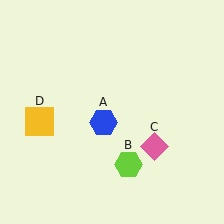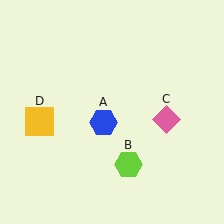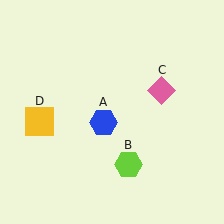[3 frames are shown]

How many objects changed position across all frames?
1 object changed position: pink diamond (object C).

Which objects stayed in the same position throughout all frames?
Blue hexagon (object A) and lime hexagon (object B) and yellow square (object D) remained stationary.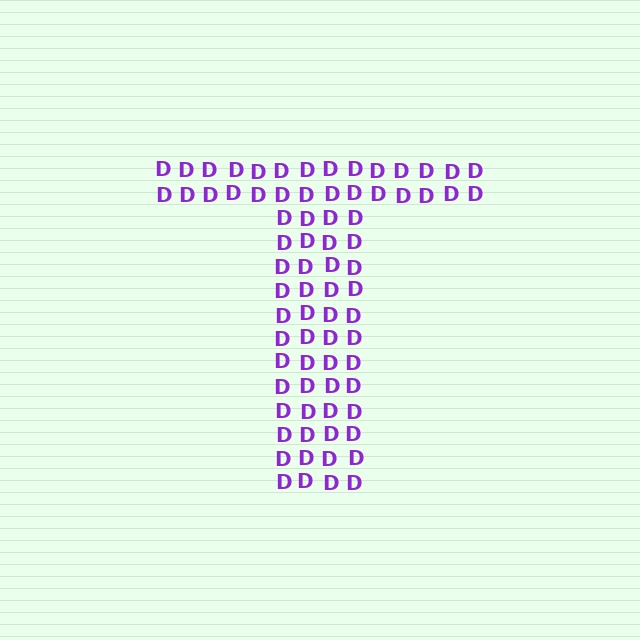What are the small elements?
The small elements are letter D's.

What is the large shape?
The large shape is the letter T.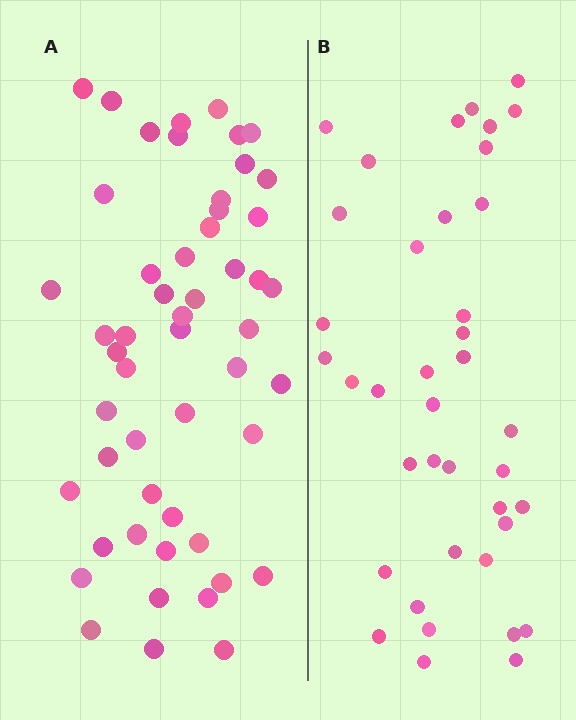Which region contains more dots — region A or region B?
Region A (the left region) has more dots.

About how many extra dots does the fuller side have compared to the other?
Region A has approximately 15 more dots than region B.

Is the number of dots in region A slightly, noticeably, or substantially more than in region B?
Region A has noticeably more, but not dramatically so. The ratio is roughly 1.3 to 1.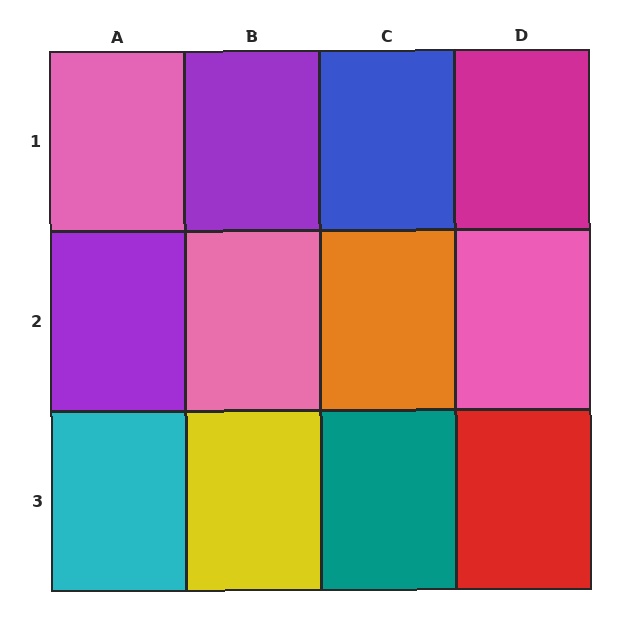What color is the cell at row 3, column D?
Red.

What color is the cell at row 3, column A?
Cyan.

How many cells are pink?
3 cells are pink.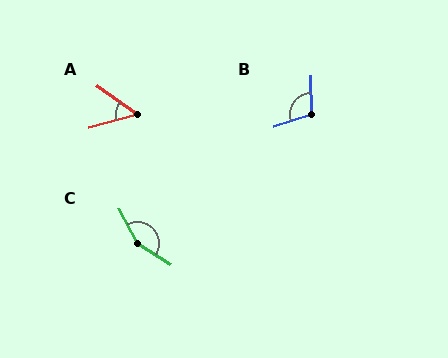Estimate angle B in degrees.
Approximately 106 degrees.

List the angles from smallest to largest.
A (50°), B (106°), C (150°).